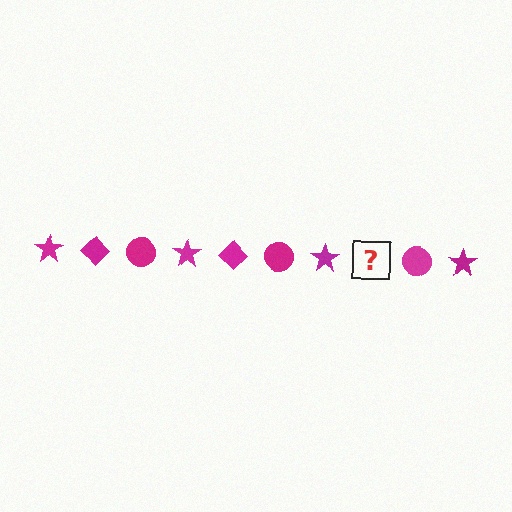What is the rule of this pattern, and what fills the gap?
The rule is that the pattern cycles through star, diamond, circle shapes in magenta. The gap should be filled with a magenta diamond.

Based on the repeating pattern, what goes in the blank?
The blank should be a magenta diamond.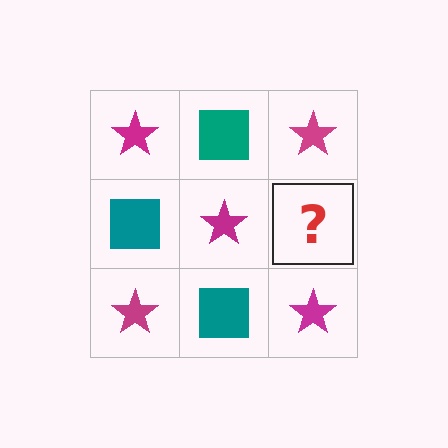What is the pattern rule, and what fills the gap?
The rule is that it alternates magenta star and teal square in a checkerboard pattern. The gap should be filled with a teal square.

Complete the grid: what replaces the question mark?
The question mark should be replaced with a teal square.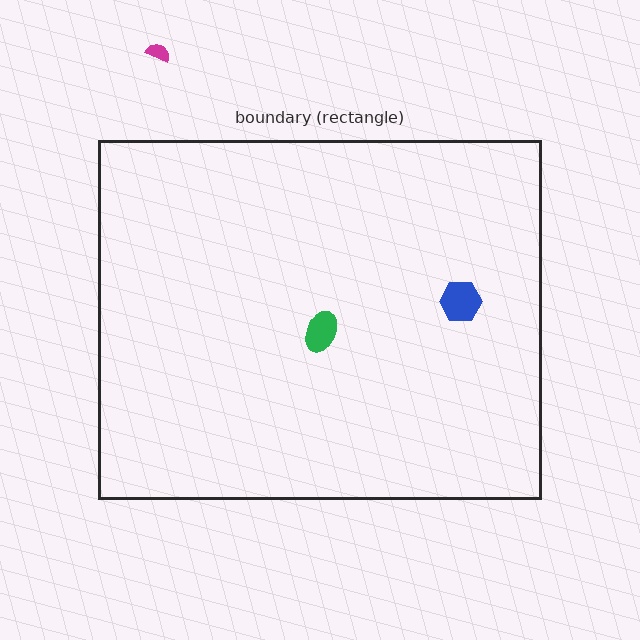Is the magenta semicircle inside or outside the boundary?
Outside.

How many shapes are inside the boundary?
2 inside, 1 outside.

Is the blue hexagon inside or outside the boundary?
Inside.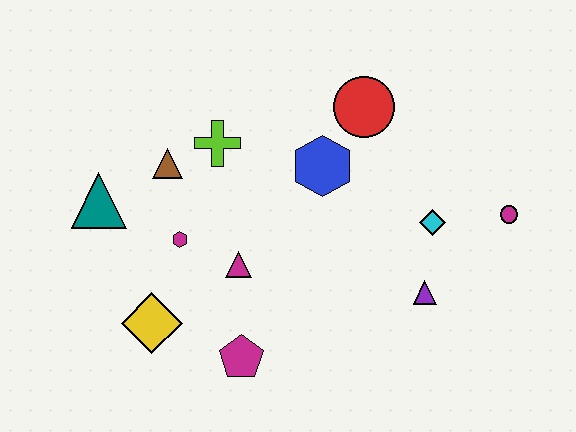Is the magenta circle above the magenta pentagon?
Yes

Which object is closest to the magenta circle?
The cyan diamond is closest to the magenta circle.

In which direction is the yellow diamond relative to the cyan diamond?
The yellow diamond is to the left of the cyan diamond.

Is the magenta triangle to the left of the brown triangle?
No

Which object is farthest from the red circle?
The yellow diamond is farthest from the red circle.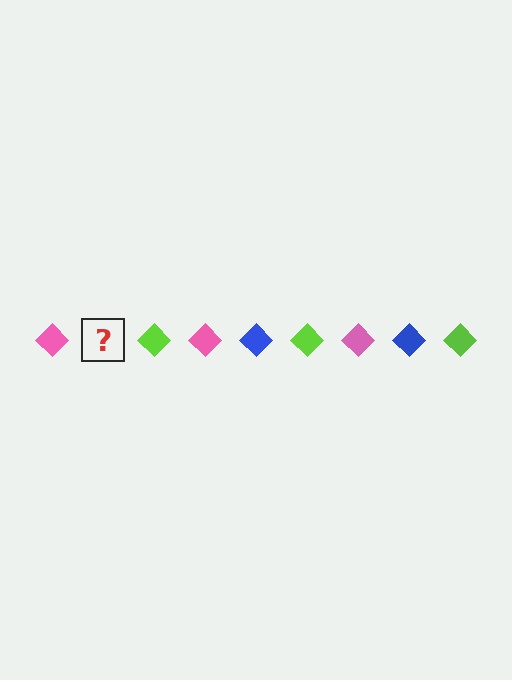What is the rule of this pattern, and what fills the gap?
The rule is that the pattern cycles through pink, blue, lime diamonds. The gap should be filled with a blue diamond.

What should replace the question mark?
The question mark should be replaced with a blue diamond.